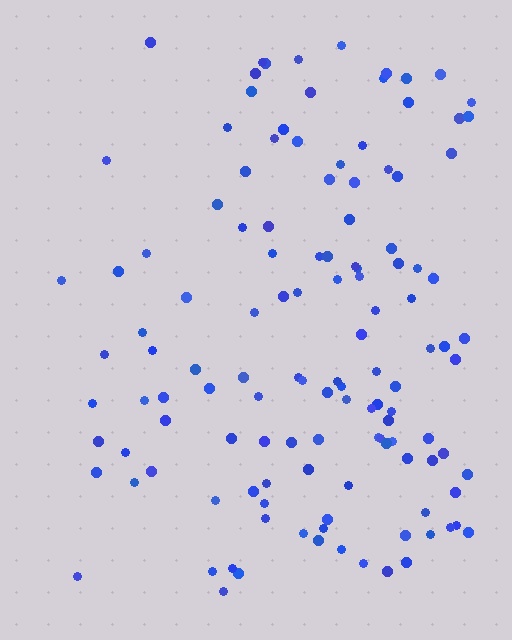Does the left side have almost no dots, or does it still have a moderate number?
Still a moderate number, just noticeably fewer than the right.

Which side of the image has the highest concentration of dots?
The right.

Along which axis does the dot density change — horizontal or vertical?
Horizontal.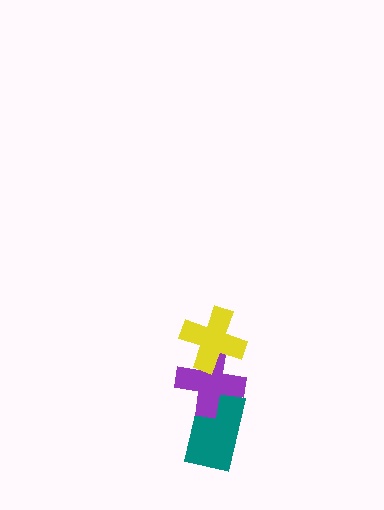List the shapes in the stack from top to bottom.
From top to bottom: the yellow cross, the purple cross, the teal rectangle.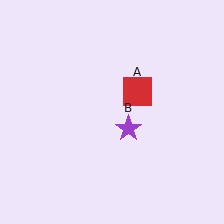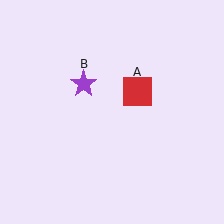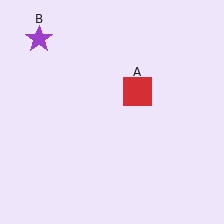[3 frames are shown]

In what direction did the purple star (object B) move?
The purple star (object B) moved up and to the left.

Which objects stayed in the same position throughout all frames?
Red square (object A) remained stationary.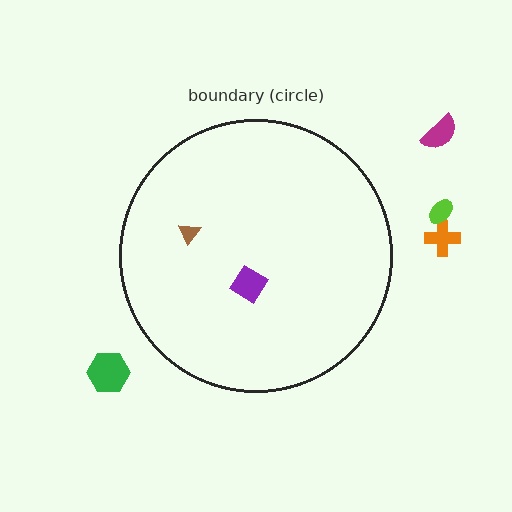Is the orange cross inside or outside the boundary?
Outside.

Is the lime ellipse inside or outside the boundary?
Outside.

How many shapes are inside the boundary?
2 inside, 4 outside.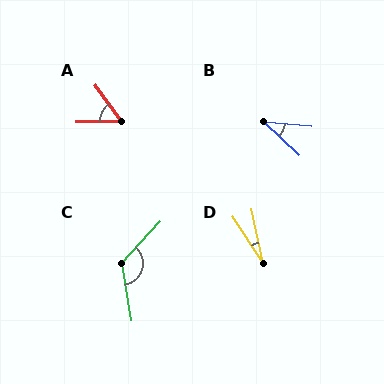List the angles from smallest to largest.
D (22°), B (38°), A (55°), C (127°).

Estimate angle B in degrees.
Approximately 38 degrees.